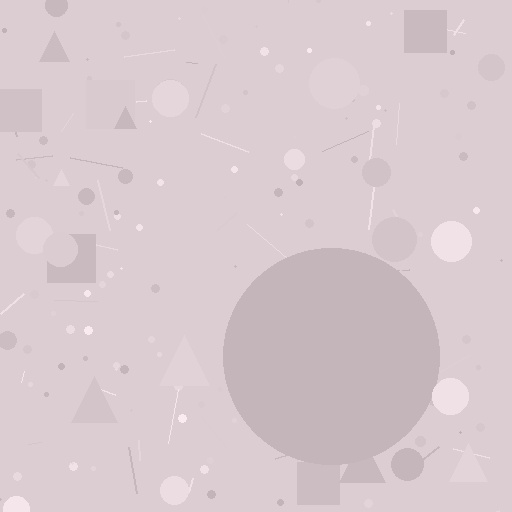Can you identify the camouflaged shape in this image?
The camouflaged shape is a circle.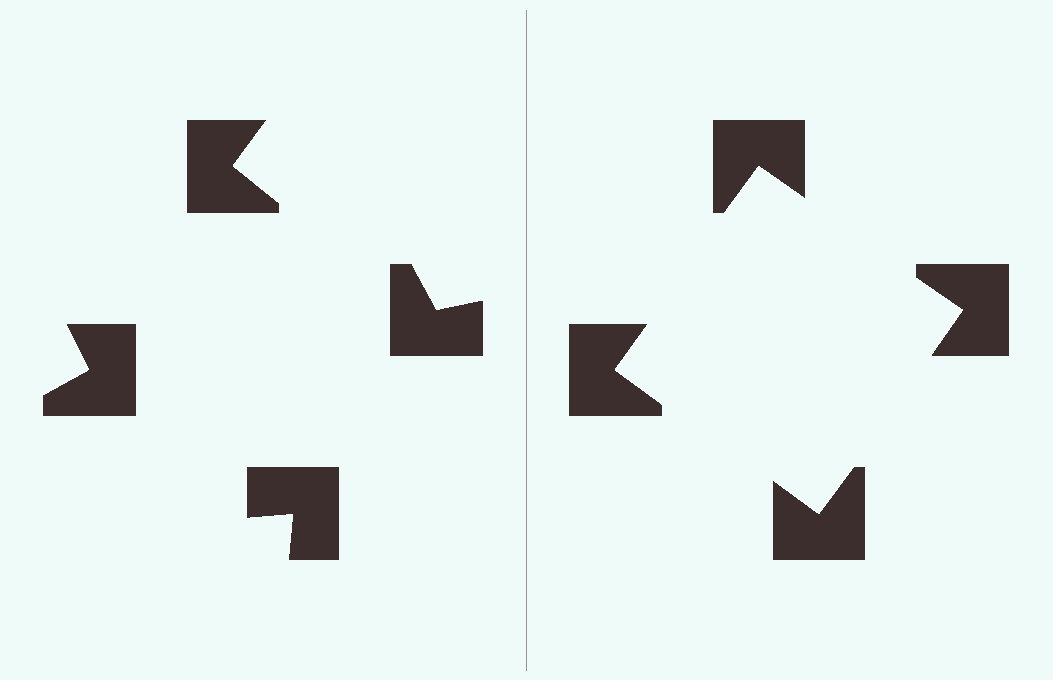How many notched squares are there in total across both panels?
8 — 4 on each side.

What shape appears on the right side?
An illusory square.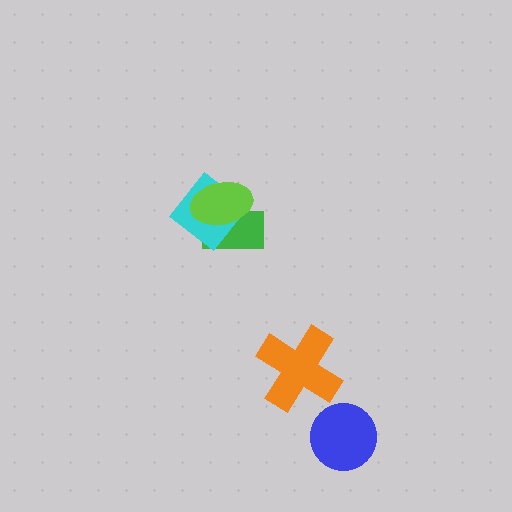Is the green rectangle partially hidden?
Yes, it is partially covered by another shape.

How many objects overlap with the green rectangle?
2 objects overlap with the green rectangle.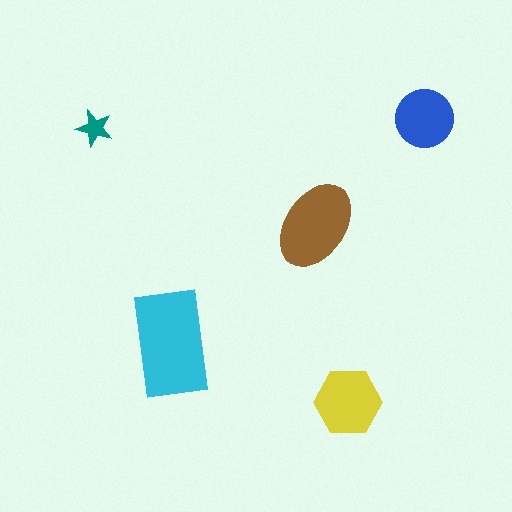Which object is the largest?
The cyan rectangle.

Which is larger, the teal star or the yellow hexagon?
The yellow hexagon.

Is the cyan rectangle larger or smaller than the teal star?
Larger.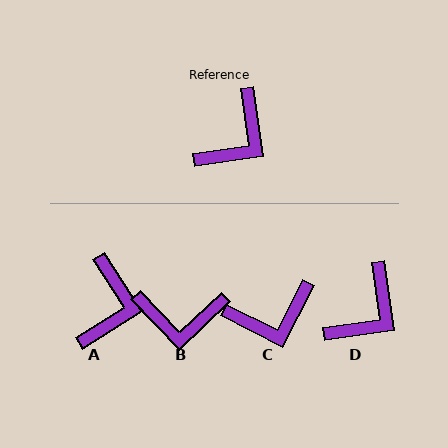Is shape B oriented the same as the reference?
No, it is off by about 55 degrees.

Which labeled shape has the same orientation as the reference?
D.